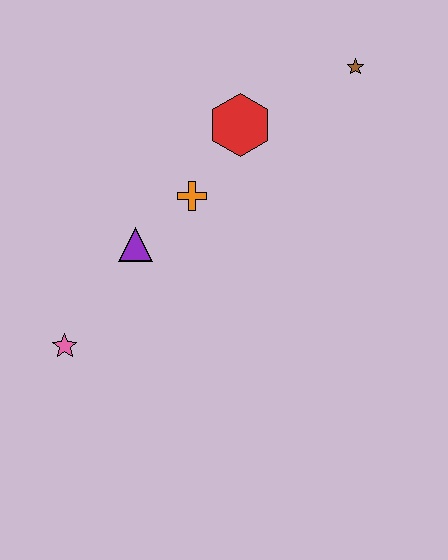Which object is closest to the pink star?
The purple triangle is closest to the pink star.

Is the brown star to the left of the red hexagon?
No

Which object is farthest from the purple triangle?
The brown star is farthest from the purple triangle.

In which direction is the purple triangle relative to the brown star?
The purple triangle is to the left of the brown star.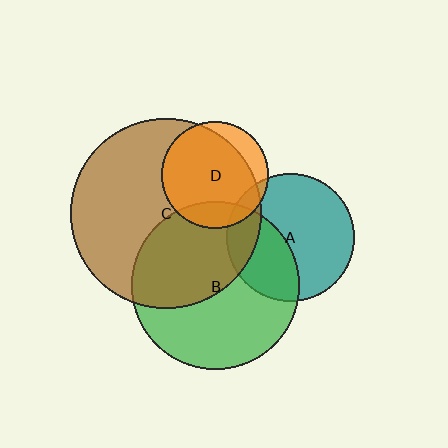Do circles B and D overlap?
Yes.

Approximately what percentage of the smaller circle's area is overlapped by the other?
Approximately 15%.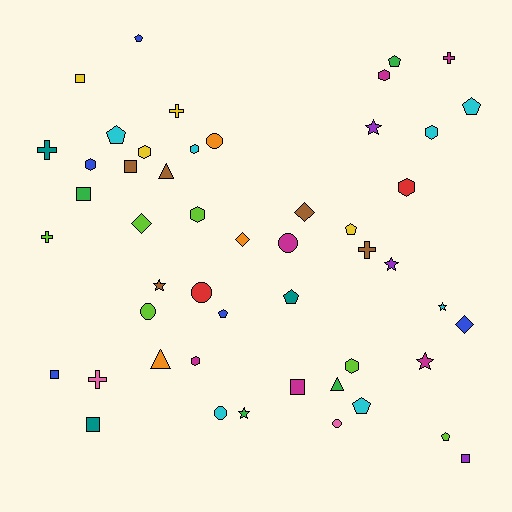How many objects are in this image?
There are 50 objects.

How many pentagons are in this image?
There are 9 pentagons.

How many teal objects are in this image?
There are 3 teal objects.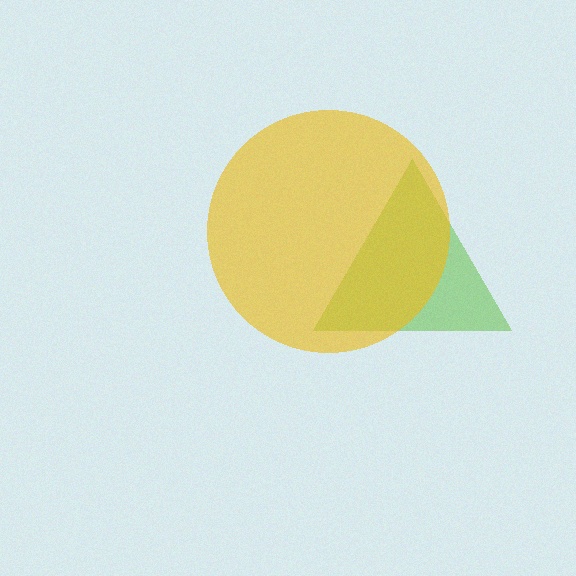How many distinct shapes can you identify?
There are 2 distinct shapes: a lime triangle, a yellow circle.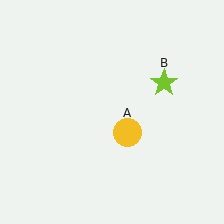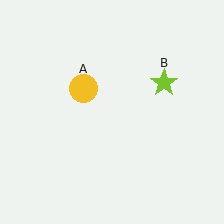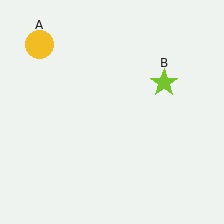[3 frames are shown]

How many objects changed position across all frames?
1 object changed position: yellow circle (object A).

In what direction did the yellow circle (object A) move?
The yellow circle (object A) moved up and to the left.